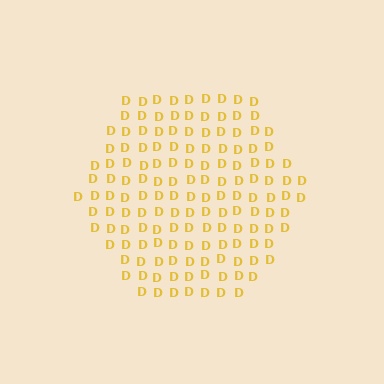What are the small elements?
The small elements are letter D's.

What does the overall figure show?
The overall figure shows a hexagon.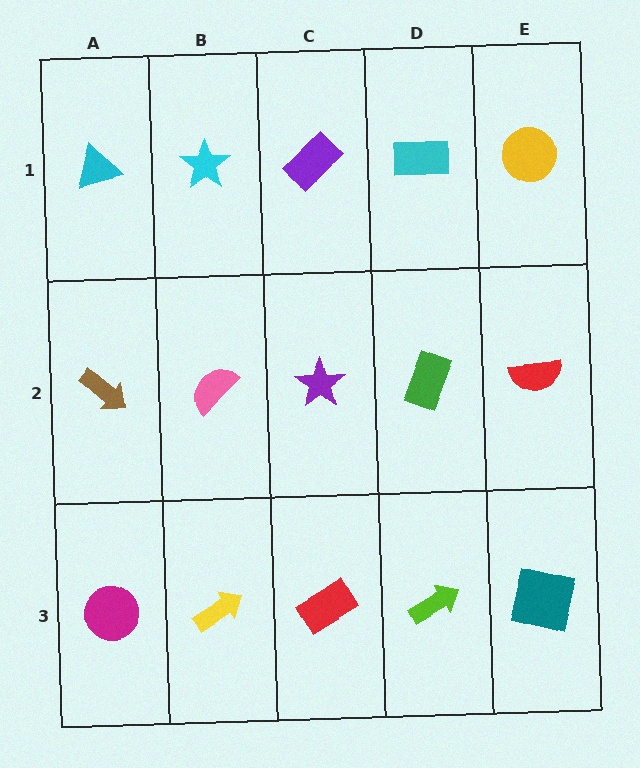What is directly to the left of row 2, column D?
A purple star.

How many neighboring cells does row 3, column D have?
3.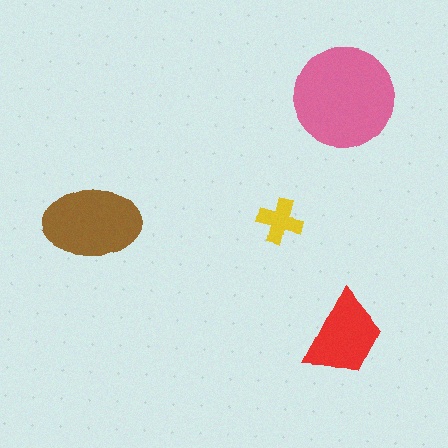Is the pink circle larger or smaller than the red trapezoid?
Larger.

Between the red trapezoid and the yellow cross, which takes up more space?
The red trapezoid.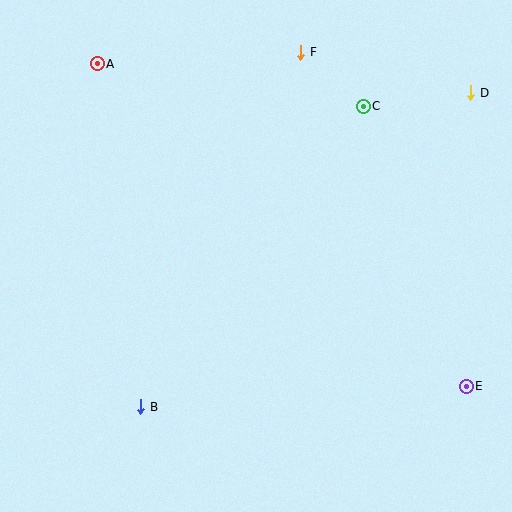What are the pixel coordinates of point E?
Point E is at (466, 386).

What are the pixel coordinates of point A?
Point A is at (97, 64).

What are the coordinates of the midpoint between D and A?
The midpoint between D and A is at (284, 78).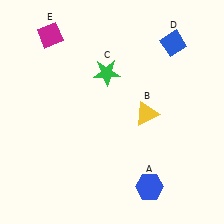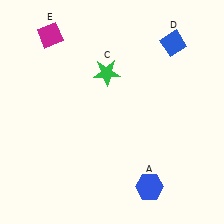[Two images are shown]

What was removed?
The yellow triangle (B) was removed in Image 2.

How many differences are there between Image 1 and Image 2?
There is 1 difference between the two images.